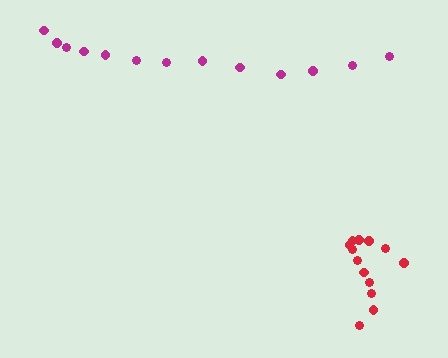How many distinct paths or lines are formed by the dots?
There are 2 distinct paths.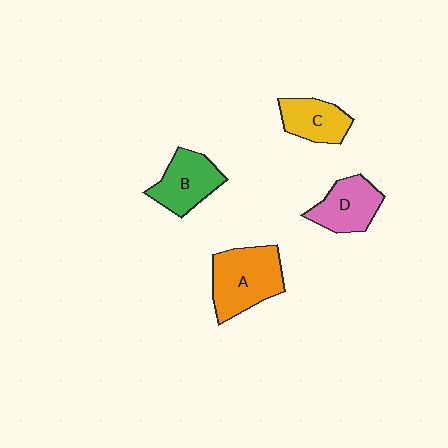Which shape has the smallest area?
Shape C (yellow).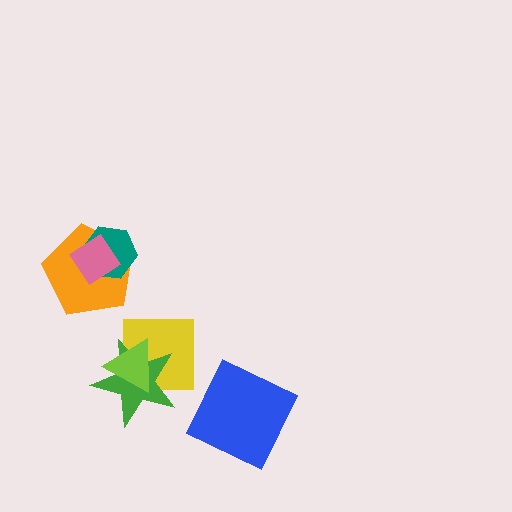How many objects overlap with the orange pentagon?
2 objects overlap with the orange pentagon.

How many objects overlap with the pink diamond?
2 objects overlap with the pink diamond.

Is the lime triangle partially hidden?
No, no other shape covers it.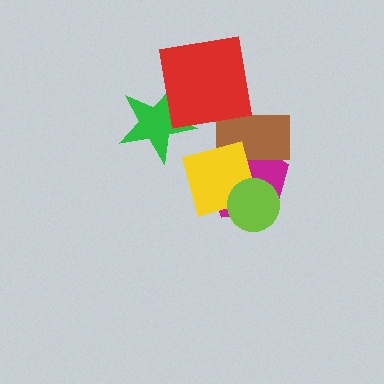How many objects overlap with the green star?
1 object overlaps with the green star.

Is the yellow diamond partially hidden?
Yes, it is partially covered by another shape.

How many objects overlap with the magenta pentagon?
3 objects overlap with the magenta pentagon.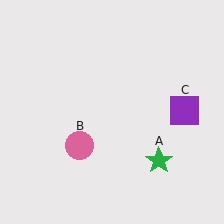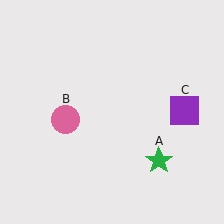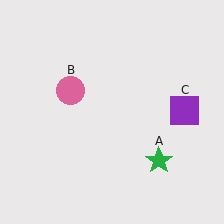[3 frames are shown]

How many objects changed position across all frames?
1 object changed position: pink circle (object B).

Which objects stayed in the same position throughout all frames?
Green star (object A) and purple square (object C) remained stationary.